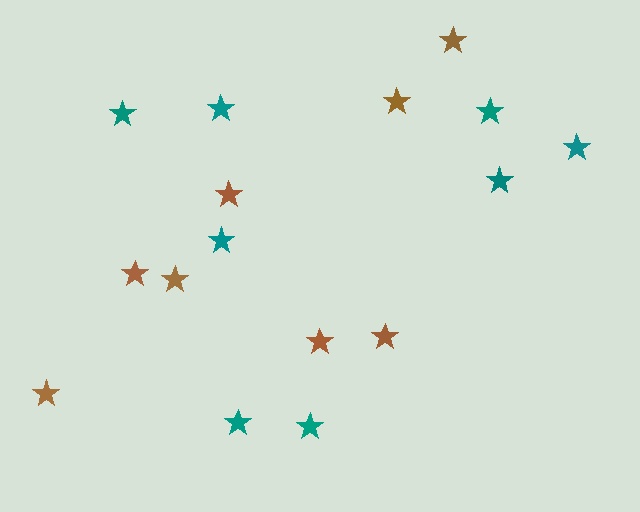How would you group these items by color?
There are 2 groups: one group of brown stars (8) and one group of teal stars (8).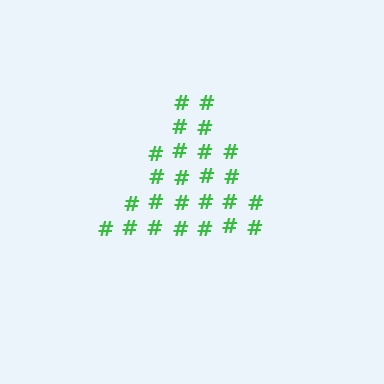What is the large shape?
The large shape is a triangle.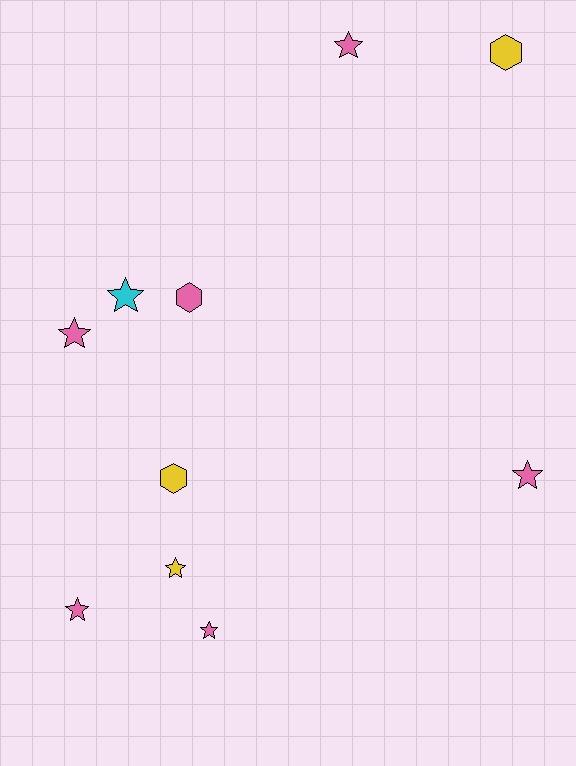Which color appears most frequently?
Pink, with 6 objects.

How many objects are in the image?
There are 10 objects.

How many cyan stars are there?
There is 1 cyan star.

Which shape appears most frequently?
Star, with 7 objects.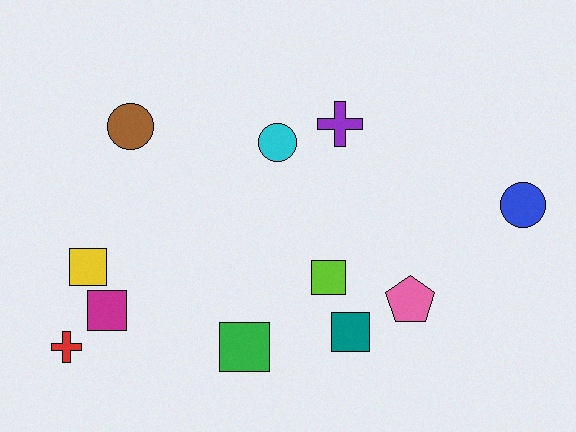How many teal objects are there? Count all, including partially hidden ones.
There is 1 teal object.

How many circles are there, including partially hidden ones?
There are 3 circles.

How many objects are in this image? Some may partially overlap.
There are 11 objects.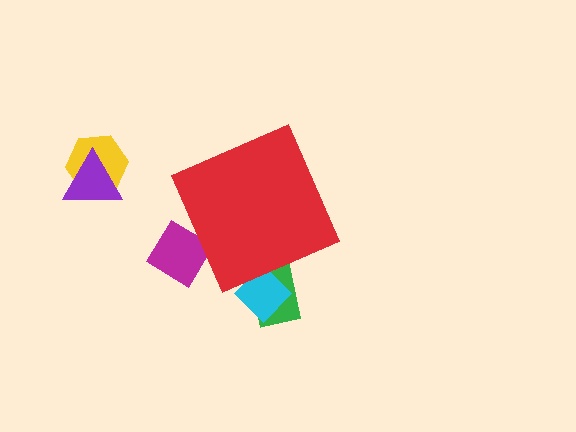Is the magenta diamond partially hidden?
Yes, the magenta diamond is partially hidden behind the red diamond.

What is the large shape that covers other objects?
A red diamond.